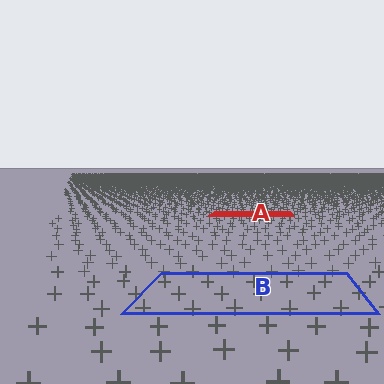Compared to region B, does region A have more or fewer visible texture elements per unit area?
Region A has more texture elements per unit area — they are packed more densely because it is farther away.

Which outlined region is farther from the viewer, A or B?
Region A is farther from the viewer — the texture elements inside it appear smaller and more densely packed.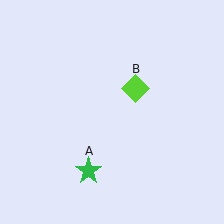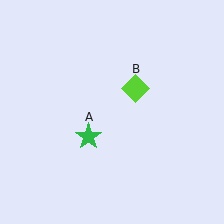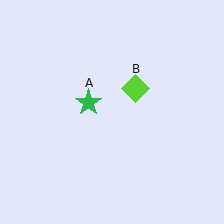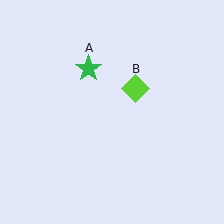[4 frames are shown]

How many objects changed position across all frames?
1 object changed position: green star (object A).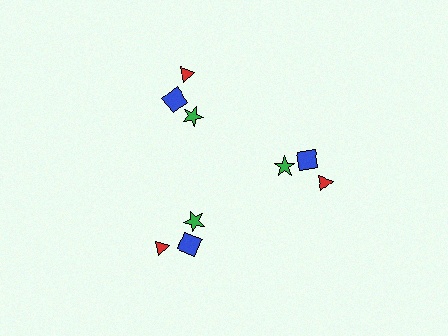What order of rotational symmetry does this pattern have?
This pattern has 3-fold rotational symmetry.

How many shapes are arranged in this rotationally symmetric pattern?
There are 9 shapes, arranged in 3 groups of 3.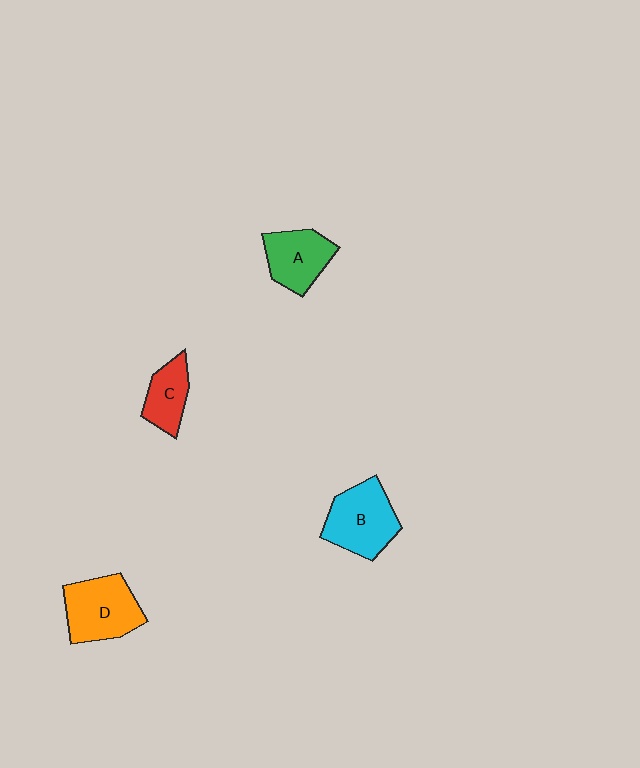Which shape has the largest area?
Shape D (orange).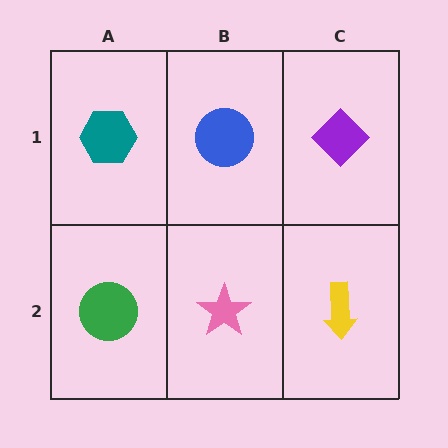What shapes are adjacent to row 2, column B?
A blue circle (row 1, column B), a green circle (row 2, column A), a yellow arrow (row 2, column C).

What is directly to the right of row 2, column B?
A yellow arrow.